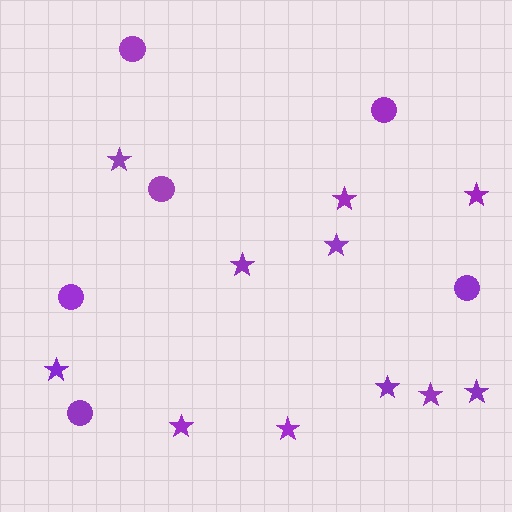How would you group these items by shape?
There are 2 groups: one group of stars (11) and one group of circles (6).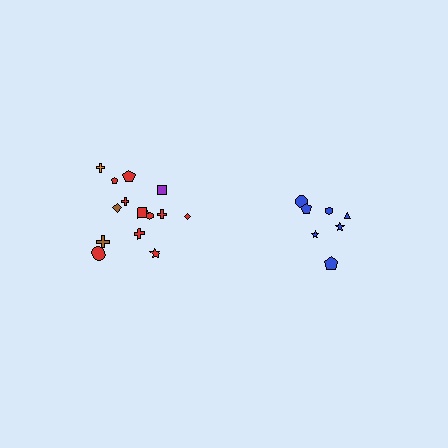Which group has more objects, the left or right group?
The left group.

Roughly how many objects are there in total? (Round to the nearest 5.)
Roughly 20 objects in total.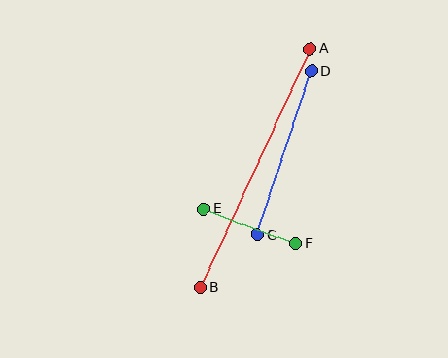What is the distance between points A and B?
The distance is approximately 263 pixels.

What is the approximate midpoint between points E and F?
The midpoint is at approximately (250, 226) pixels.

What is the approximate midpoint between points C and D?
The midpoint is at approximately (284, 153) pixels.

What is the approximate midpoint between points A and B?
The midpoint is at approximately (255, 168) pixels.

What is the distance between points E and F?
The distance is approximately 99 pixels.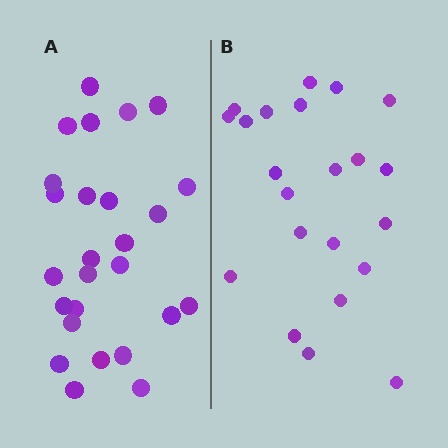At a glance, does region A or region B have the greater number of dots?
Region A (the left region) has more dots.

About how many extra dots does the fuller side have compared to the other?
Region A has about 4 more dots than region B.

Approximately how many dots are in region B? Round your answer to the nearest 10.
About 20 dots. (The exact count is 22, which rounds to 20.)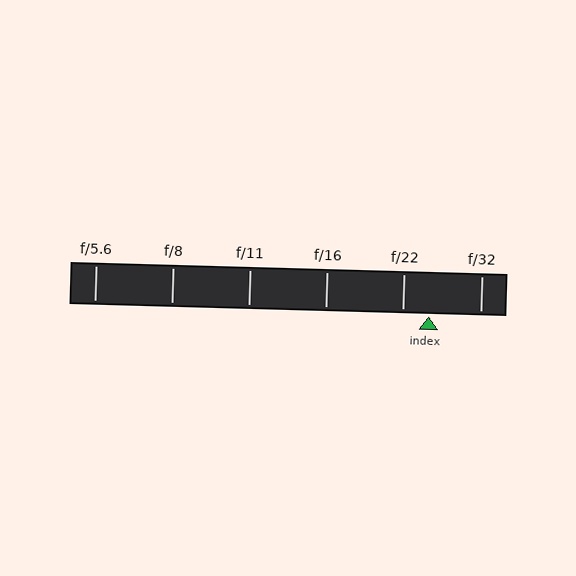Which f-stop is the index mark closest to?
The index mark is closest to f/22.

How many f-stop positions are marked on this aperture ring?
There are 6 f-stop positions marked.